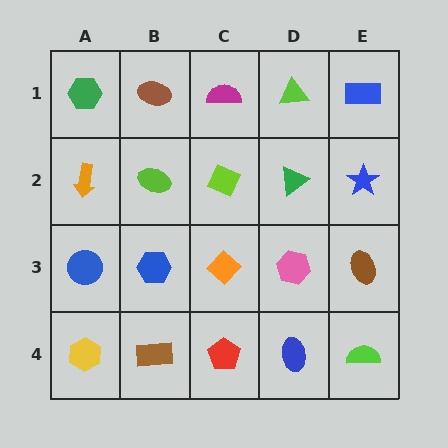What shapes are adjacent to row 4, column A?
A blue circle (row 3, column A), a brown rectangle (row 4, column B).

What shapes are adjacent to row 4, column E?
A brown ellipse (row 3, column E), a blue ellipse (row 4, column D).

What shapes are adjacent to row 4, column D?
A pink hexagon (row 3, column D), a red pentagon (row 4, column C), a lime semicircle (row 4, column E).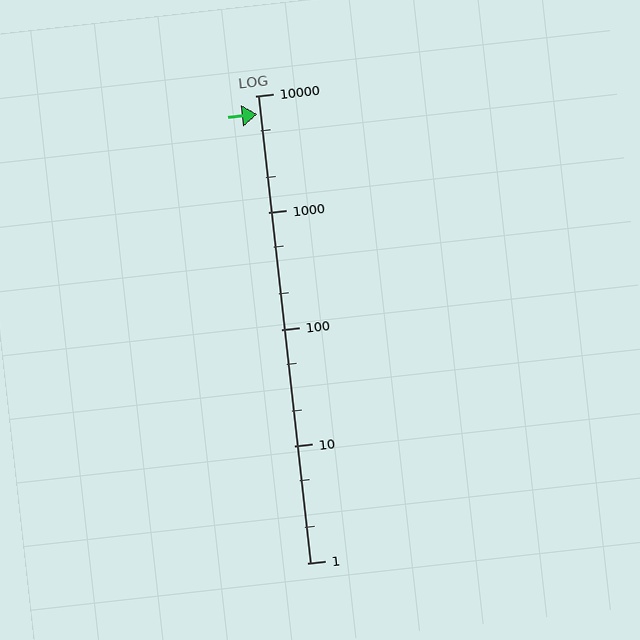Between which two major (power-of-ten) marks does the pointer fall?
The pointer is between 1000 and 10000.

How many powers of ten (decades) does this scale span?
The scale spans 4 decades, from 1 to 10000.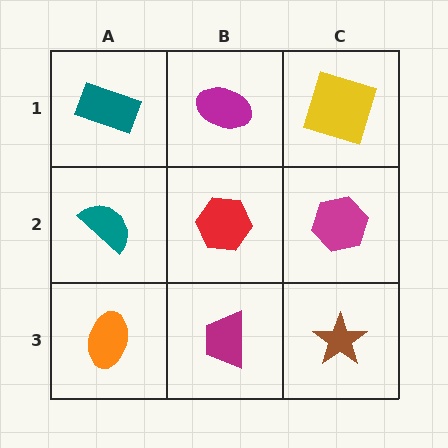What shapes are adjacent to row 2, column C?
A yellow square (row 1, column C), a brown star (row 3, column C), a red hexagon (row 2, column B).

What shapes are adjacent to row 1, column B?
A red hexagon (row 2, column B), a teal rectangle (row 1, column A), a yellow square (row 1, column C).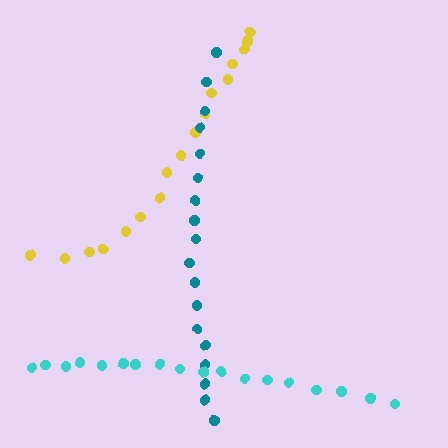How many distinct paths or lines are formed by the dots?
There are 3 distinct paths.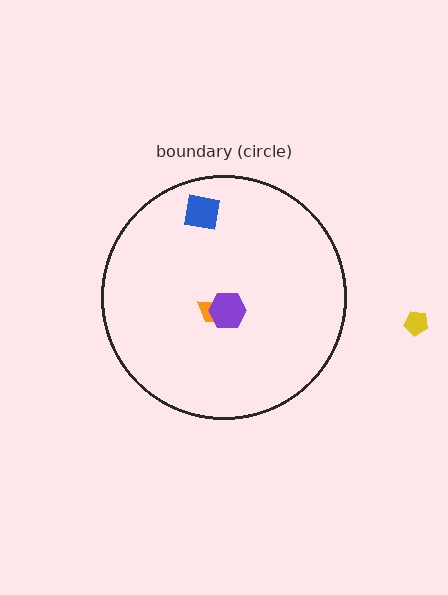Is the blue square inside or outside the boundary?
Inside.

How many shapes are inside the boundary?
3 inside, 1 outside.